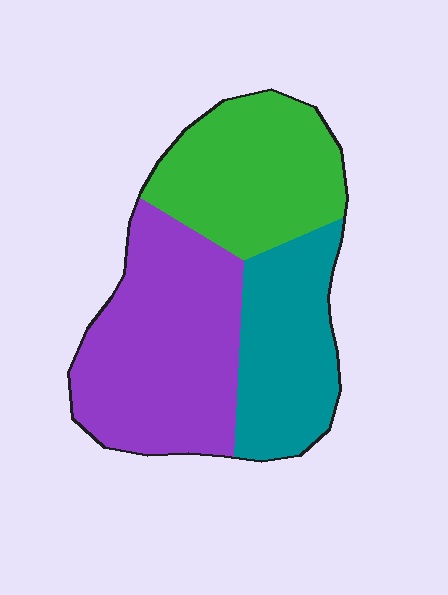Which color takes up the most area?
Purple, at roughly 45%.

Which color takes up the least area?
Teal, at roughly 25%.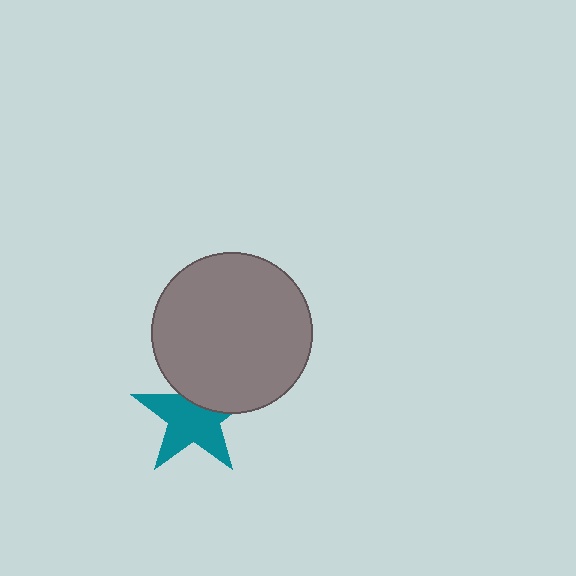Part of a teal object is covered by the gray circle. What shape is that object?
It is a star.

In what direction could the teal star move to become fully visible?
The teal star could move down. That would shift it out from behind the gray circle entirely.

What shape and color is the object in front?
The object in front is a gray circle.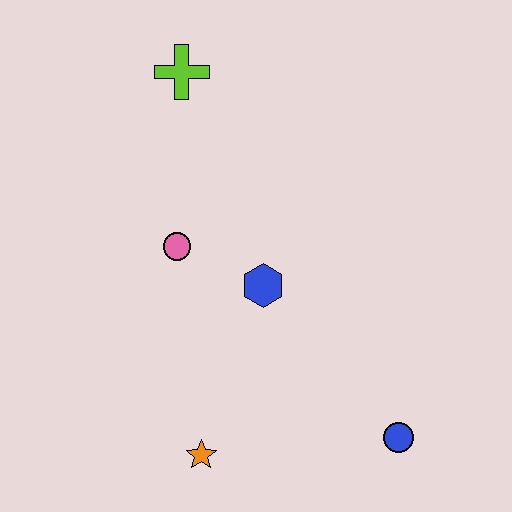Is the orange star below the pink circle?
Yes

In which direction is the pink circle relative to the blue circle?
The pink circle is to the left of the blue circle.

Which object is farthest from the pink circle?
The blue circle is farthest from the pink circle.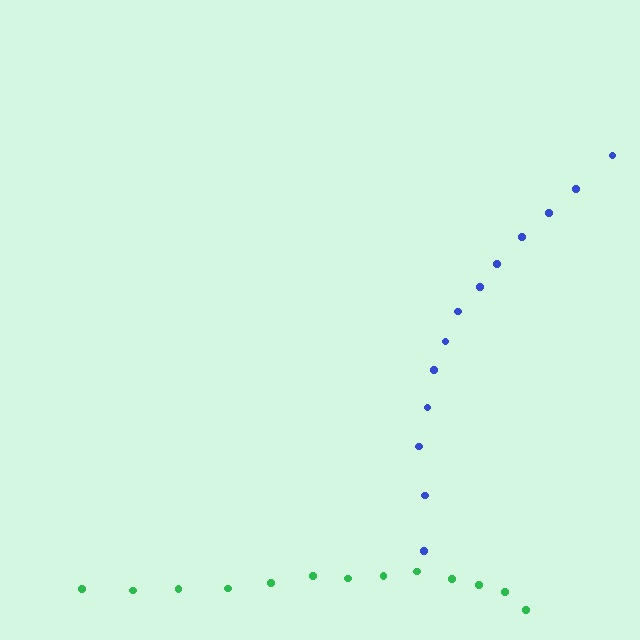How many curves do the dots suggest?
There are 2 distinct paths.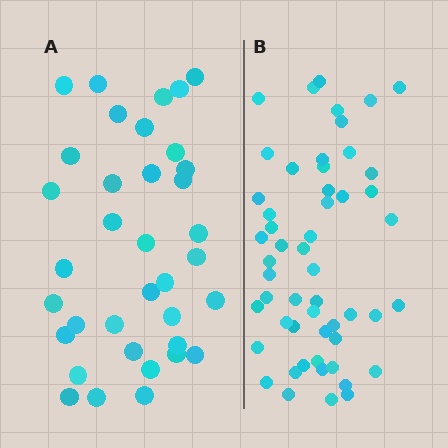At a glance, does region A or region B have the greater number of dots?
Region B (the right region) has more dots.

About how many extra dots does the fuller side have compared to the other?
Region B has approximately 15 more dots than region A.